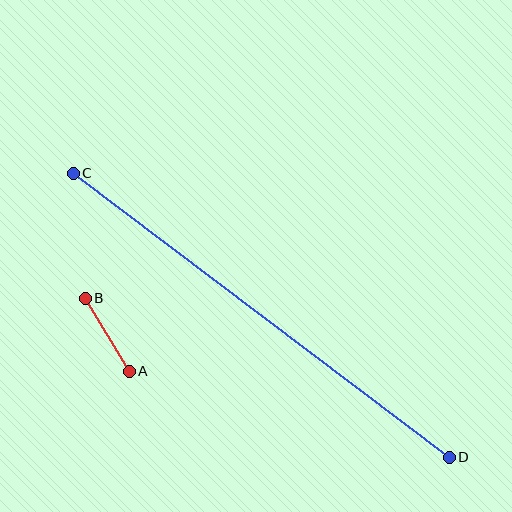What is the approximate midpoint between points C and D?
The midpoint is at approximately (261, 315) pixels.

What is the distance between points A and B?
The distance is approximately 85 pixels.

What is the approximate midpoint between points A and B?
The midpoint is at approximately (107, 335) pixels.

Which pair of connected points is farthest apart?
Points C and D are farthest apart.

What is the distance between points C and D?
The distance is approximately 471 pixels.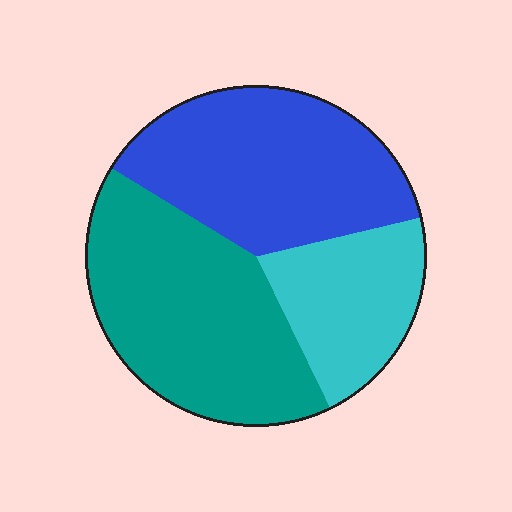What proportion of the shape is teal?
Teal covers about 40% of the shape.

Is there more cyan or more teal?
Teal.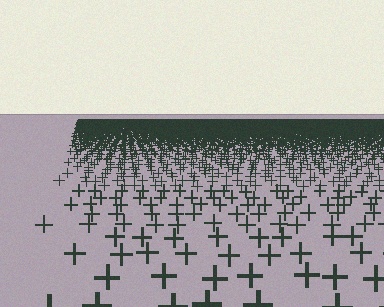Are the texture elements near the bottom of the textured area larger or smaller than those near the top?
Larger. Near the bottom, elements are closer to the viewer and appear at a bigger on-screen size.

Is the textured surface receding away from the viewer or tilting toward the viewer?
The surface is receding away from the viewer. Texture elements get smaller and denser toward the top.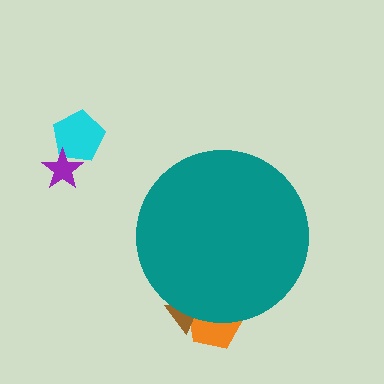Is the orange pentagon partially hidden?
Yes, the orange pentagon is partially hidden behind the teal circle.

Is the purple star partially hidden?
No, the purple star is fully visible.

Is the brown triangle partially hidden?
Yes, the brown triangle is partially hidden behind the teal circle.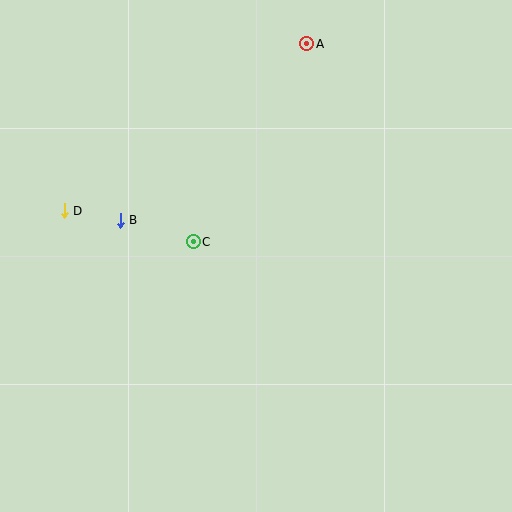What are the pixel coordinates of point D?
Point D is at (64, 211).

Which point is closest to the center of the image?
Point C at (193, 242) is closest to the center.